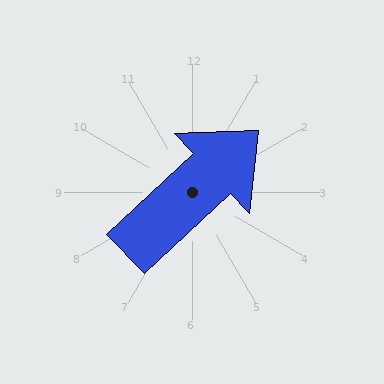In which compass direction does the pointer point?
Northeast.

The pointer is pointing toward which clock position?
Roughly 2 o'clock.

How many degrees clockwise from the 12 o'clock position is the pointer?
Approximately 47 degrees.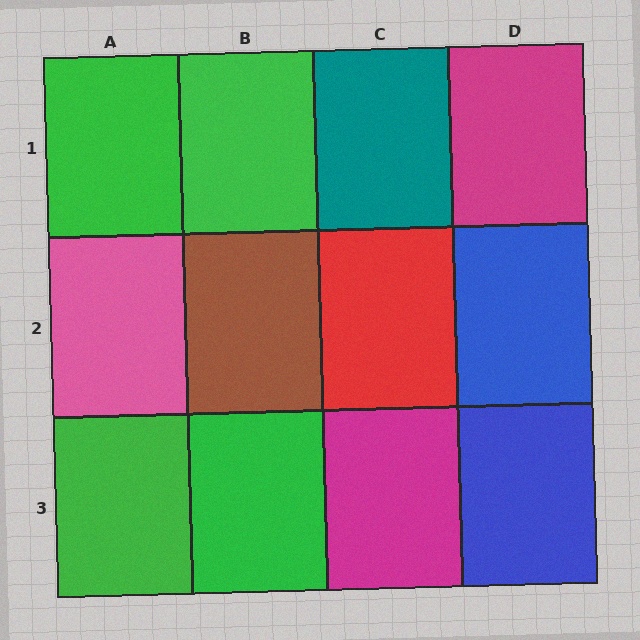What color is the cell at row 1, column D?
Magenta.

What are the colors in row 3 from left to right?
Green, green, magenta, blue.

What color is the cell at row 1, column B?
Green.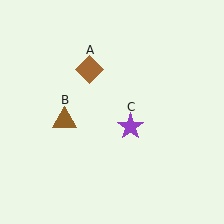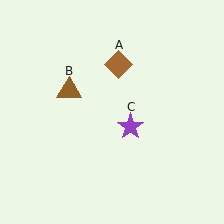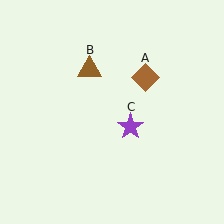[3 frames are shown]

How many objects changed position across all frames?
2 objects changed position: brown diamond (object A), brown triangle (object B).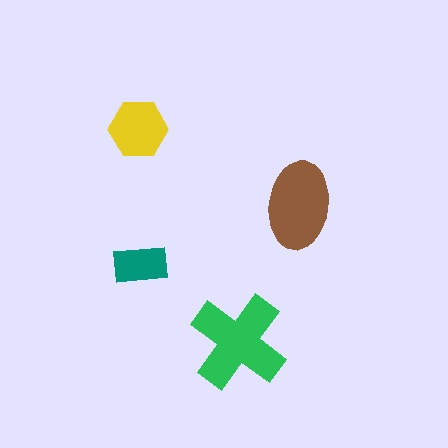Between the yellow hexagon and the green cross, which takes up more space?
The green cross.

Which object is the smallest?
The teal rectangle.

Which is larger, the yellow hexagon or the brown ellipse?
The brown ellipse.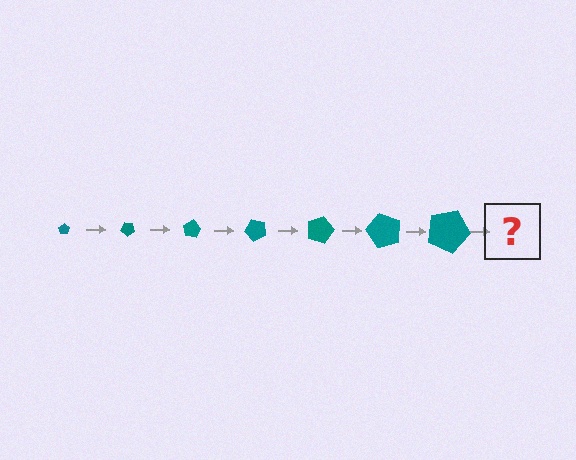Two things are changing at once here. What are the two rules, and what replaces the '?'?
The two rules are that the pentagon grows larger each step and it rotates 40 degrees each step. The '?' should be a pentagon, larger than the previous one and rotated 280 degrees from the start.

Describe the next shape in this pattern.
It should be a pentagon, larger than the previous one and rotated 280 degrees from the start.